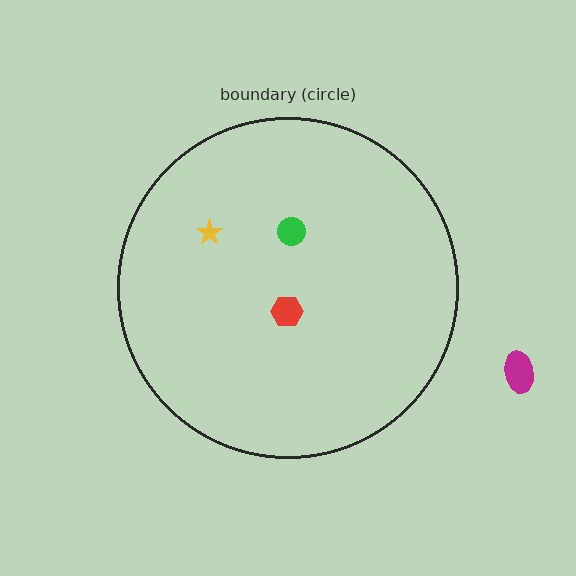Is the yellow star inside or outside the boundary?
Inside.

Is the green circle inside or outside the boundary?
Inside.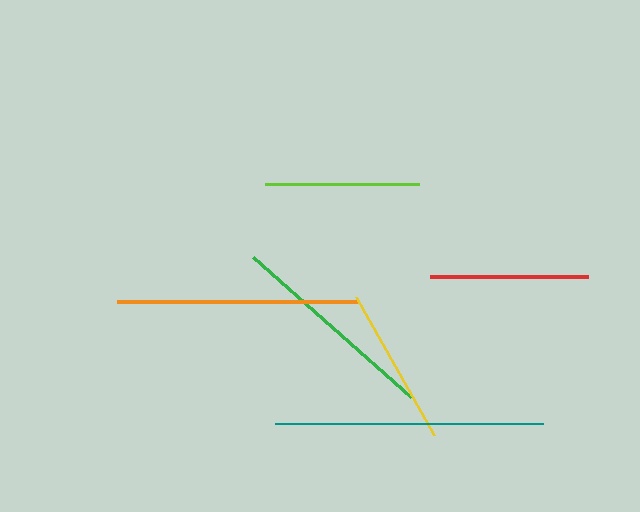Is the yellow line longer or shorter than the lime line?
The yellow line is longer than the lime line.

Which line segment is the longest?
The teal line is the longest at approximately 268 pixels.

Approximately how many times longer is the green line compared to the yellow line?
The green line is approximately 1.3 times the length of the yellow line.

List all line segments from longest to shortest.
From longest to shortest: teal, orange, green, yellow, red, lime.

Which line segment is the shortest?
The lime line is the shortest at approximately 154 pixels.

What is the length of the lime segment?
The lime segment is approximately 154 pixels long.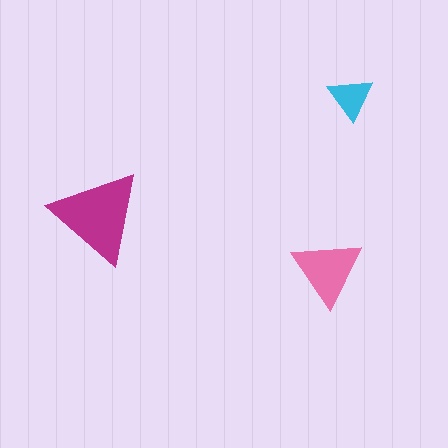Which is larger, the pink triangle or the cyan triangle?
The pink one.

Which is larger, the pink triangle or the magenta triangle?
The magenta one.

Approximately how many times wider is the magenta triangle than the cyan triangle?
About 2 times wider.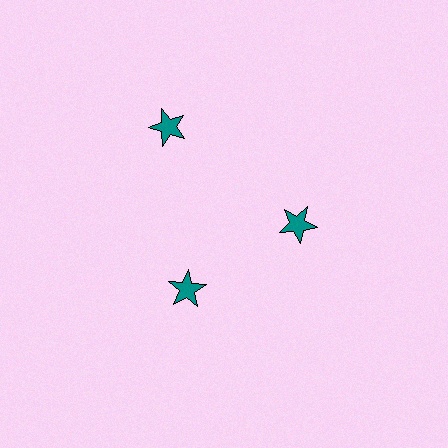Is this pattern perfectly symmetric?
No. The 3 teal stars are arranged in a ring, but one element near the 11 o'clock position is pushed outward from the center, breaking the 3-fold rotational symmetry.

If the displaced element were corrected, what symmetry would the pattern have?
It would have 3-fold rotational symmetry — the pattern would map onto itself every 120 degrees.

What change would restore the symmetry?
The symmetry would be restored by moving it inward, back onto the ring so that all 3 stars sit at equal angles and equal distance from the center.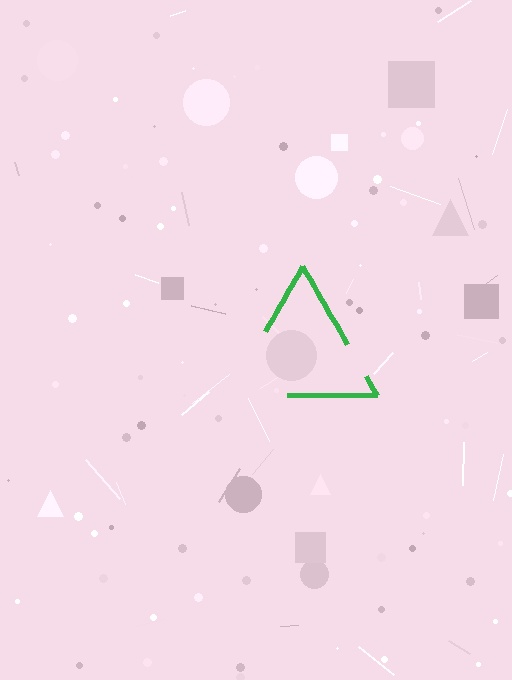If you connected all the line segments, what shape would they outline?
They would outline a triangle.